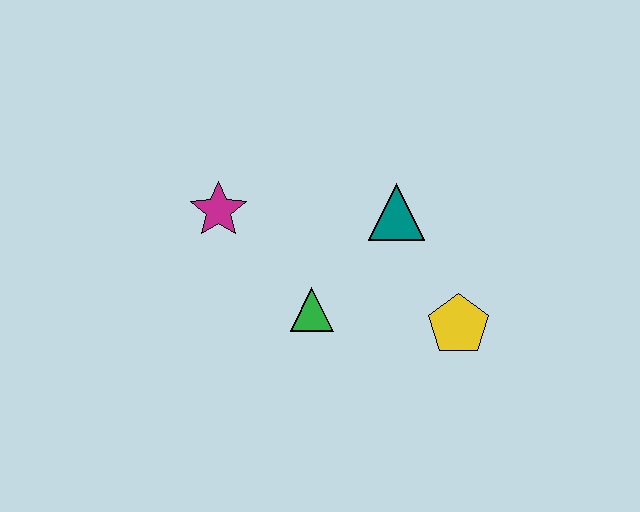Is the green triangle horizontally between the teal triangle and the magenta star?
Yes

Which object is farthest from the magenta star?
The yellow pentagon is farthest from the magenta star.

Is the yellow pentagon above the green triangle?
No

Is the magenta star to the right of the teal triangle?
No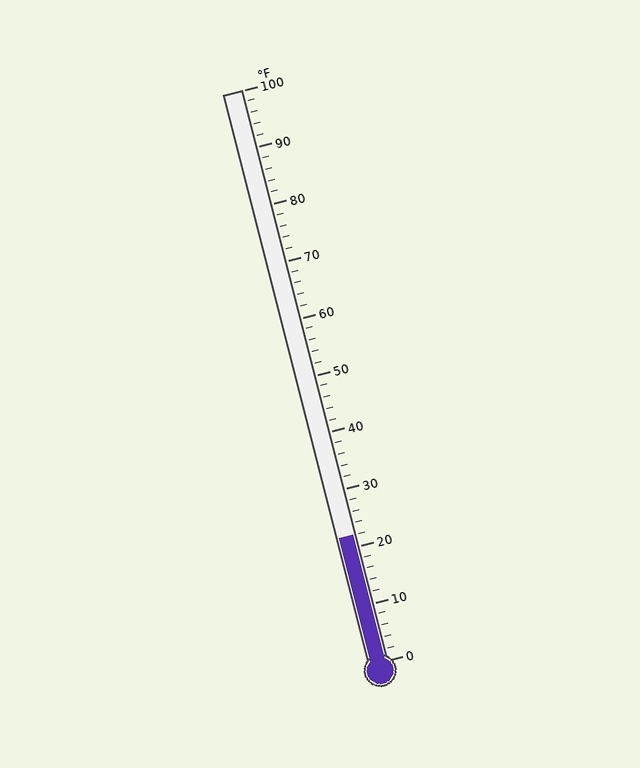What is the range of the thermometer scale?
The thermometer scale ranges from 0°F to 100°F.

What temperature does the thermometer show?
The thermometer shows approximately 22°F.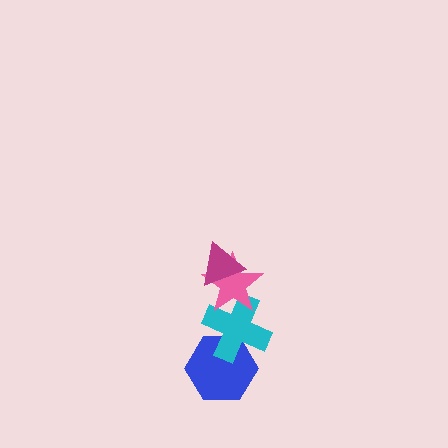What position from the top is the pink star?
The pink star is 2nd from the top.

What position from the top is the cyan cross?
The cyan cross is 3rd from the top.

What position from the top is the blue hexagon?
The blue hexagon is 4th from the top.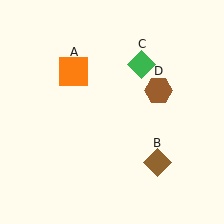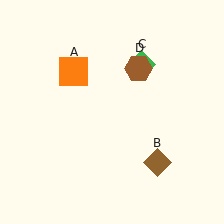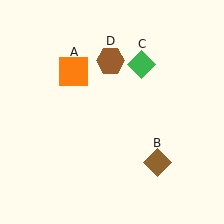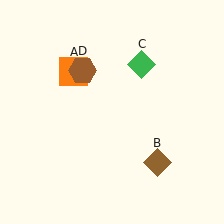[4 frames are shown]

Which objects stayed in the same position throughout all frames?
Orange square (object A) and brown diamond (object B) and green diamond (object C) remained stationary.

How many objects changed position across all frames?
1 object changed position: brown hexagon (object D).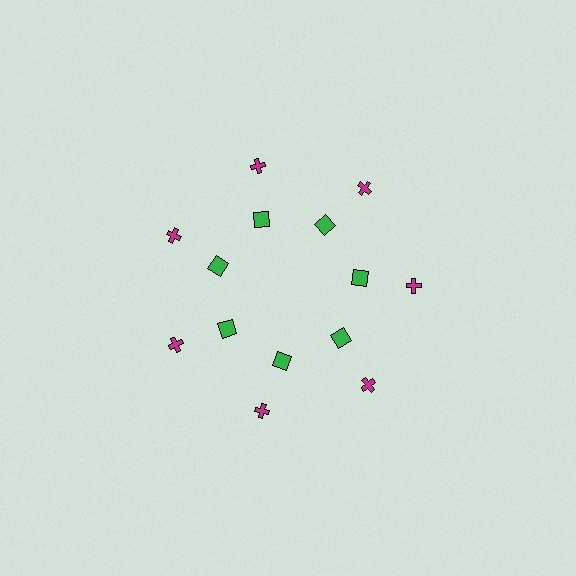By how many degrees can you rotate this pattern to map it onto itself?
The pattern maps onto itself every 51 degrees of rotation.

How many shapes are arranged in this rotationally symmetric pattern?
There are 14 shapes, arranged in 7 groups of 2.